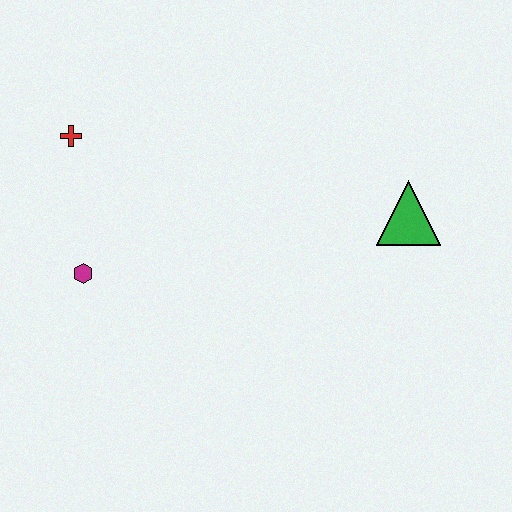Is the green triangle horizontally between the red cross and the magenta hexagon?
No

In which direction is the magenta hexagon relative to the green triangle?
The magenta hexagon is to the left of the green triangle.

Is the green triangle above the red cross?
No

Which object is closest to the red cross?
The magenta hexagon is closest to the red cross.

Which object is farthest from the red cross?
The green triangle is farthest from the red cross.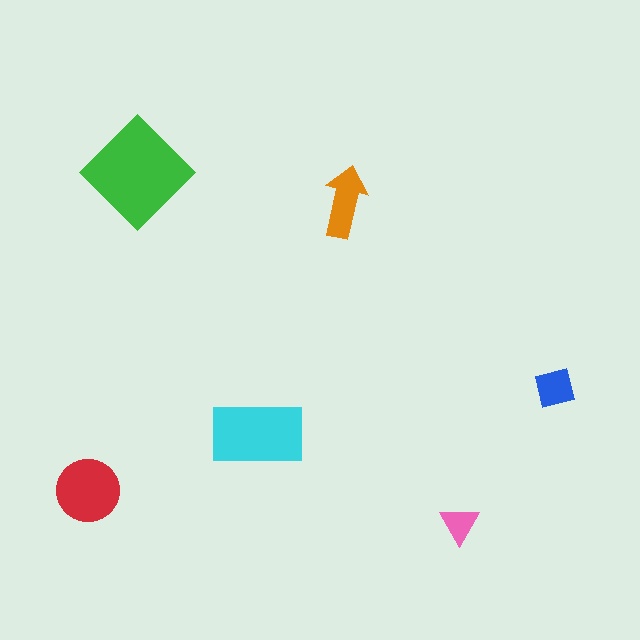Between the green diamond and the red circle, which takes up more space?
The green diamond.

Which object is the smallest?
The pink triangle.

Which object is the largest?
The green diamond.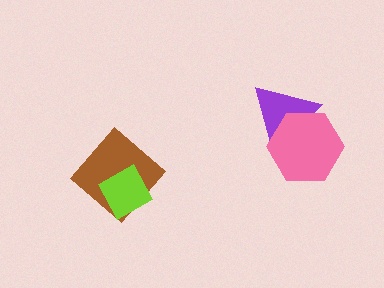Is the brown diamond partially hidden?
Yes, it is partially covered by another shape.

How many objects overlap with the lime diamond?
1 object overlaps with the lime diamond.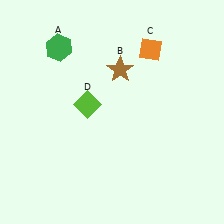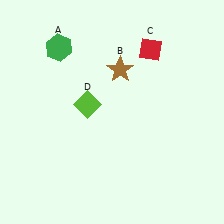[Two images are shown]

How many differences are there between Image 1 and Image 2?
There is 1 difference between the two images.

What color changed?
The diamond (C) changed from orange in Image 1 to red in Image 2.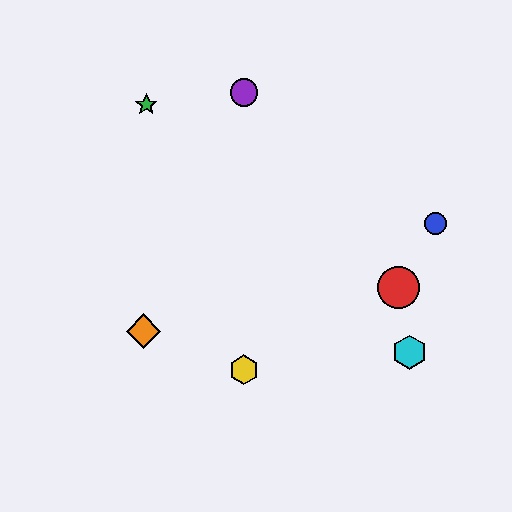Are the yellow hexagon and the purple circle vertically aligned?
Yes, both are at x≈244.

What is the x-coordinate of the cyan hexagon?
The cyan hexagon is at x≈409.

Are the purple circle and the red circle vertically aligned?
No, the purple circle is at x≈244 and the red circle is at x≈398.